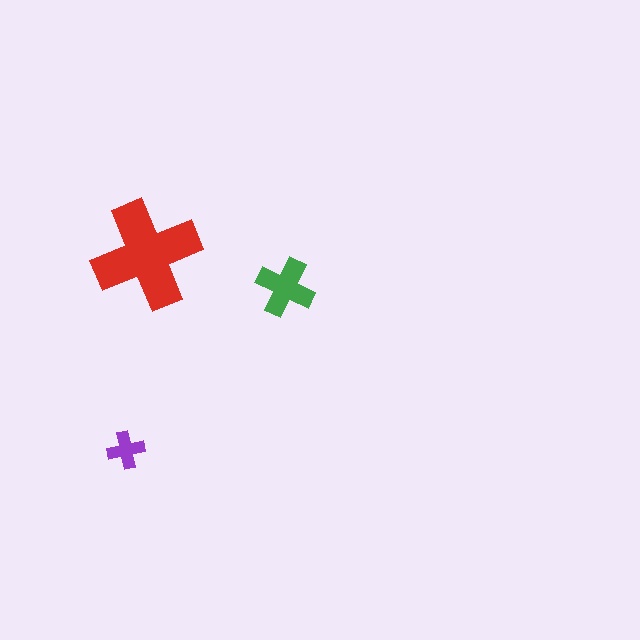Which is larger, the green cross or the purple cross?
The green one.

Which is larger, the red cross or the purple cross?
The red one.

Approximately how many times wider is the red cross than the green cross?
About 2 times wider.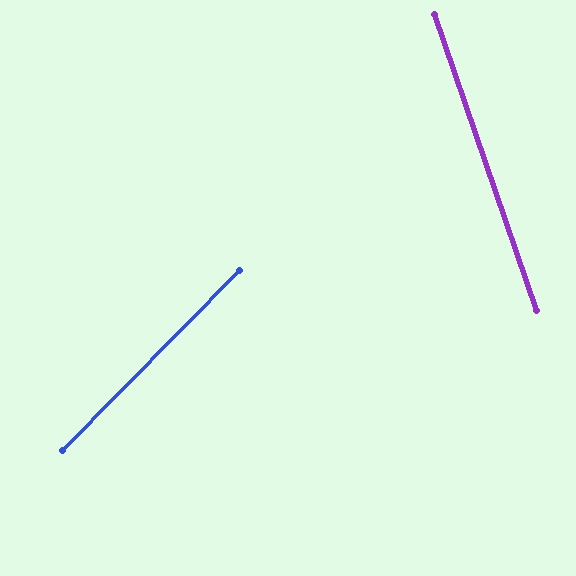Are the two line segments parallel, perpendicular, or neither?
Neither parallel nor perpendicular — they differ by about 63°.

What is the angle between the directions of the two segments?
Approximately 63 degrees.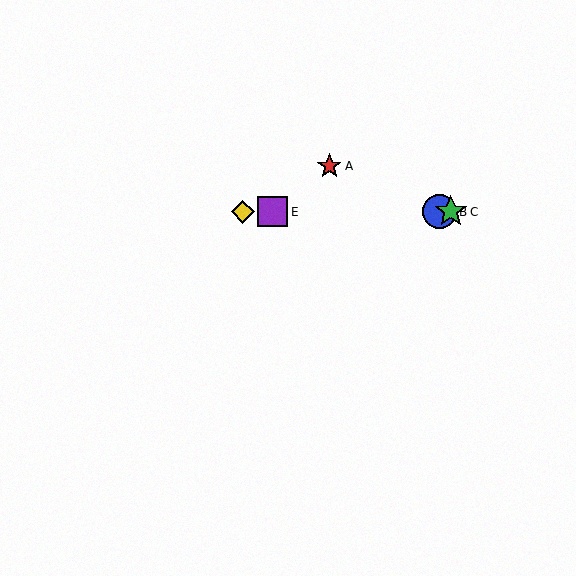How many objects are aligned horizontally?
4 objects (B, C, D, E) are aligned horizontally.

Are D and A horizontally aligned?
No, D is at y≈212 and A is at y≈166.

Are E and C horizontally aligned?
Yes, both are at y≈212.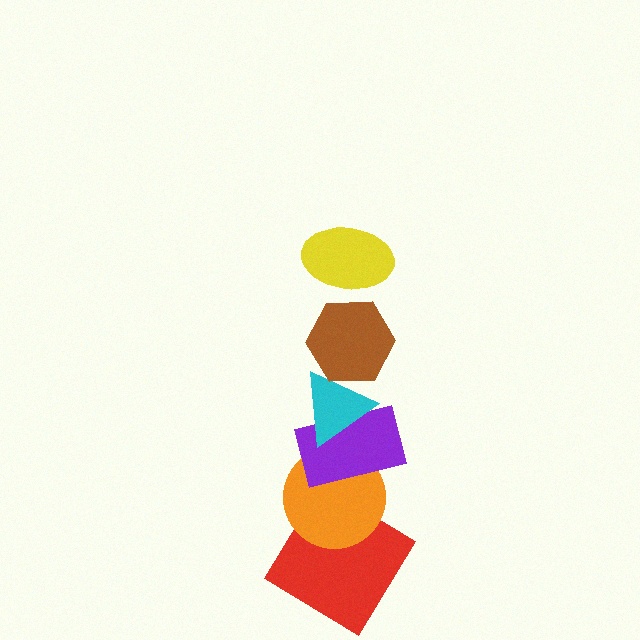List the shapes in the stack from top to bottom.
From top to bottom: the yellow ellipse, the brown hexagon, the cyan triangle, the purple rectangle, the orange circle, the red diamond.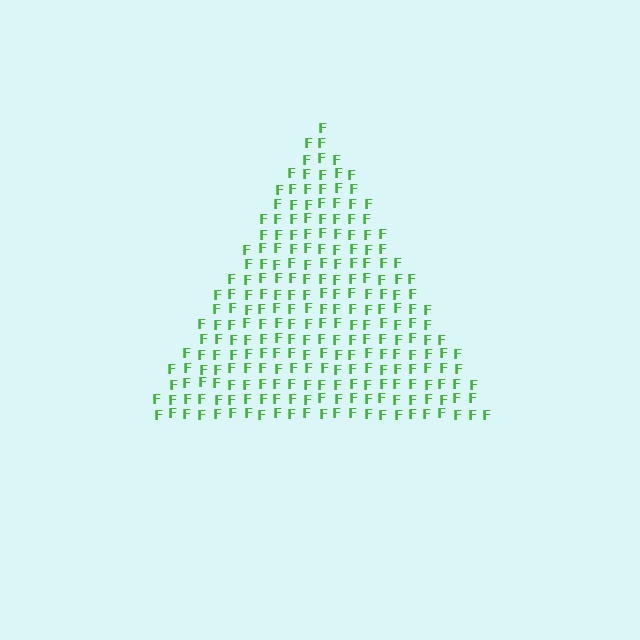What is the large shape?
The large shape is a triangle.